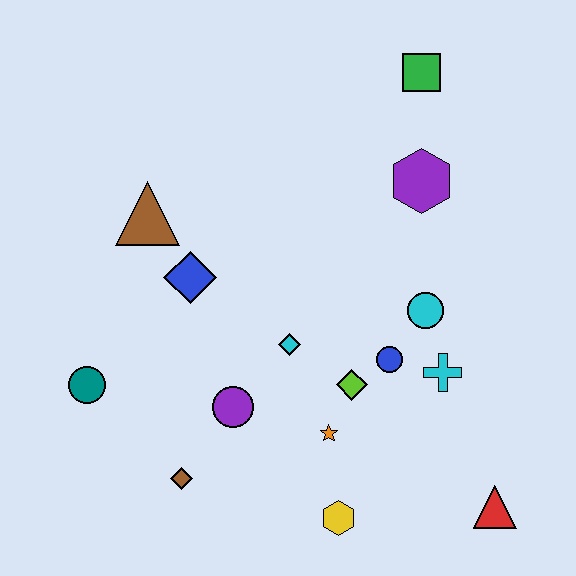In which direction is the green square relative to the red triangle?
The green square is above the red triangle.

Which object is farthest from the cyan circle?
The teal circle is farthest from the cyan circle.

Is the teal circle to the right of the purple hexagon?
No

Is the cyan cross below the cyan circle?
Yes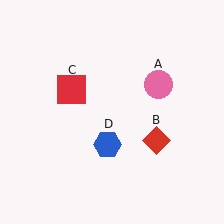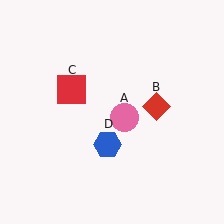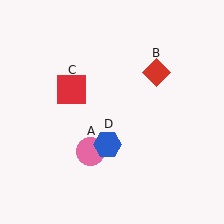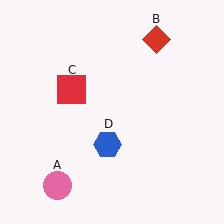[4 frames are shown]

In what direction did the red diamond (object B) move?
The red diamond (object B) moved up.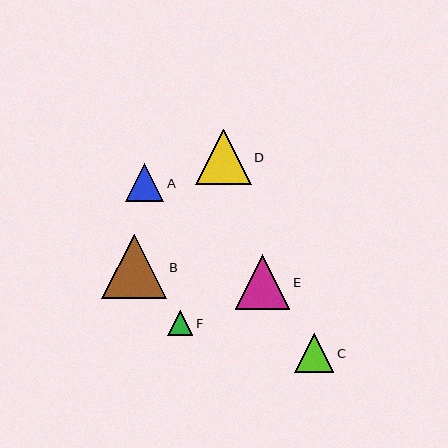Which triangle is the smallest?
Triangle F is the smallest with a size of approximately 25 pixels.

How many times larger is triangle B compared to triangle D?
Triangle B is approximately 1.2 times the size of triangle D.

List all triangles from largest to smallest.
From largest to smallest: B, D, E, C, A, F.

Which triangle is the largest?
Triangle B is the largest with a size of approximately 64 pixels.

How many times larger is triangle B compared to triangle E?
Triangle B is approximately 1.2 times the size of triangle E.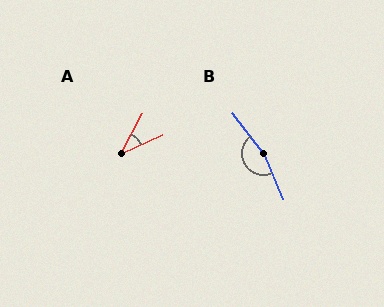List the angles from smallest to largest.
A (38°), B (166°).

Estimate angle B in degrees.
Approximately 166 degrees.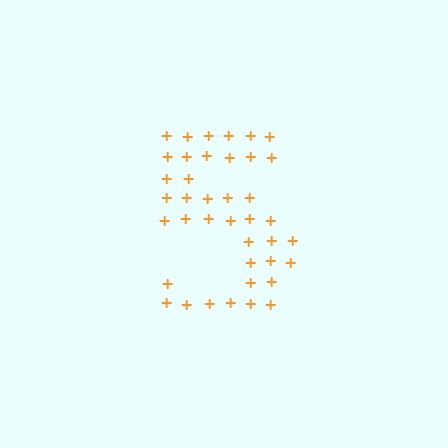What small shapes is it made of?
It is made of small plus signs.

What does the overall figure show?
The overall figure shows the digit 5.